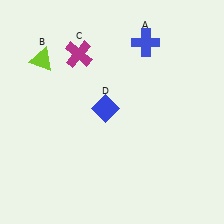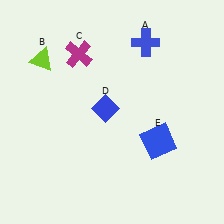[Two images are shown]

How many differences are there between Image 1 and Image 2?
There is 1 difference between the two images.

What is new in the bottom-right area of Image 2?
A blue square (E) was added in the bottom-right area of Image 2.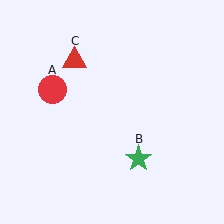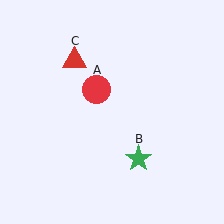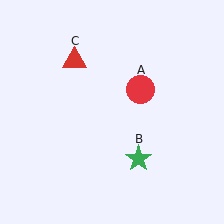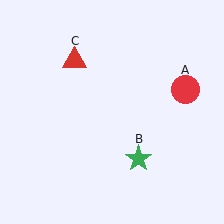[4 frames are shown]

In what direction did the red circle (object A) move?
The red circle (object A) moved right.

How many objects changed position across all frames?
1 object changed position: red circle (object A).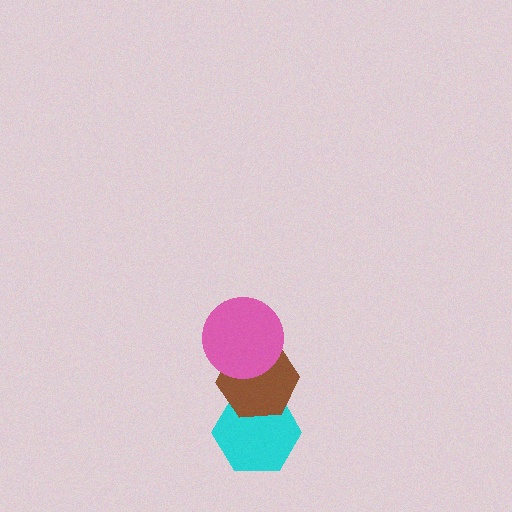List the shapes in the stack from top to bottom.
From top to bottom: the pink circle, the brown hexagon, the cyan hexagon.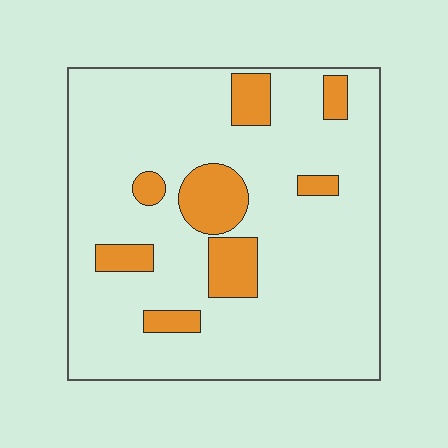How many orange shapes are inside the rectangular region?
8.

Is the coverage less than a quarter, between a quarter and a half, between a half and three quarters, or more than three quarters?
Less than a quarter.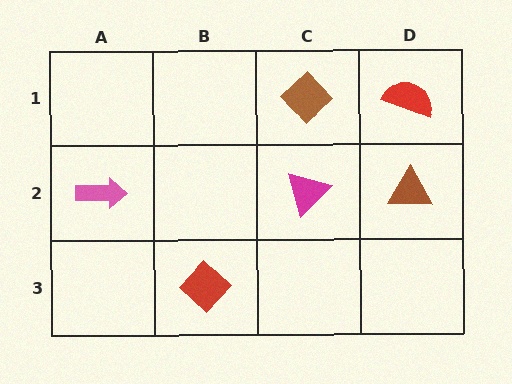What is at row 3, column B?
A red diamond.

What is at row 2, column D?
A brown triangle.